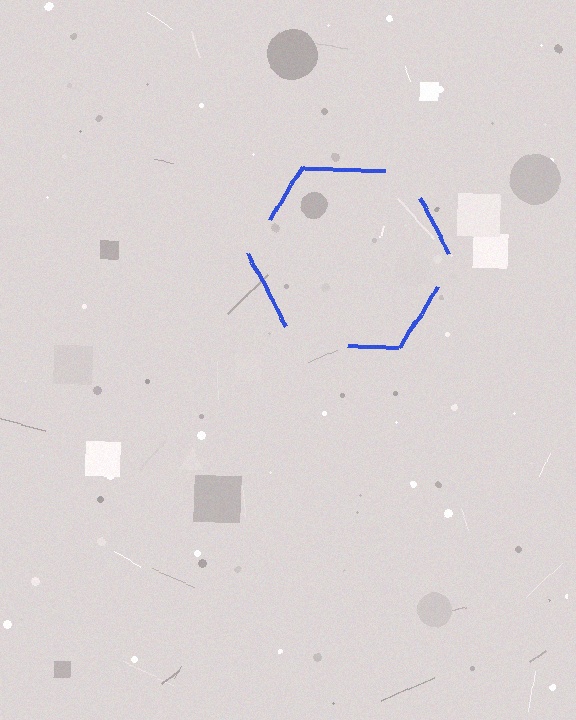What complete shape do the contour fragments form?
The contour fragments form a hexagon.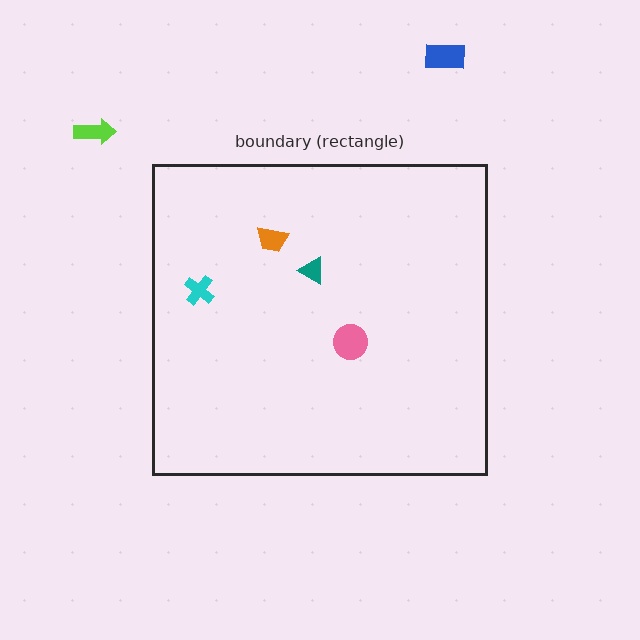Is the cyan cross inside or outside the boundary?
Inside.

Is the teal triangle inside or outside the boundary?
Inside.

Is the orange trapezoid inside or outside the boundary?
Inside.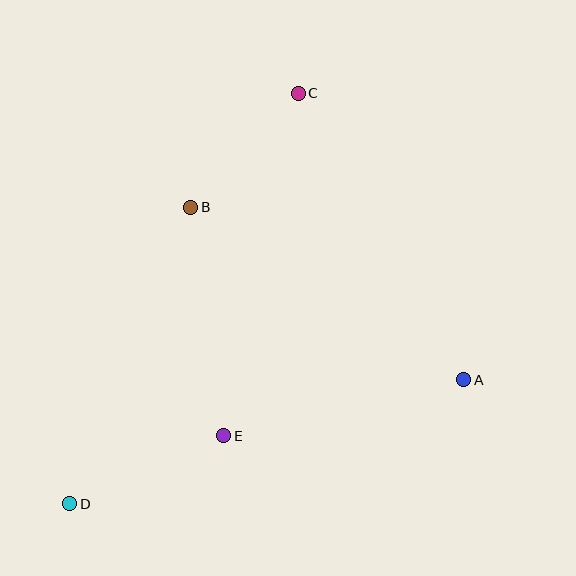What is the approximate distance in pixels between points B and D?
The distance between B and D is approximately 320 pixels.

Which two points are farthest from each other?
Points C and D are farthest from each other.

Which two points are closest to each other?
Points B and C are closest to each other.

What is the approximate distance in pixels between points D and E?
The distance between D and E is approximately 169 pixels.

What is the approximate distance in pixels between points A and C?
The distance between A and C is approximately 331 pixels.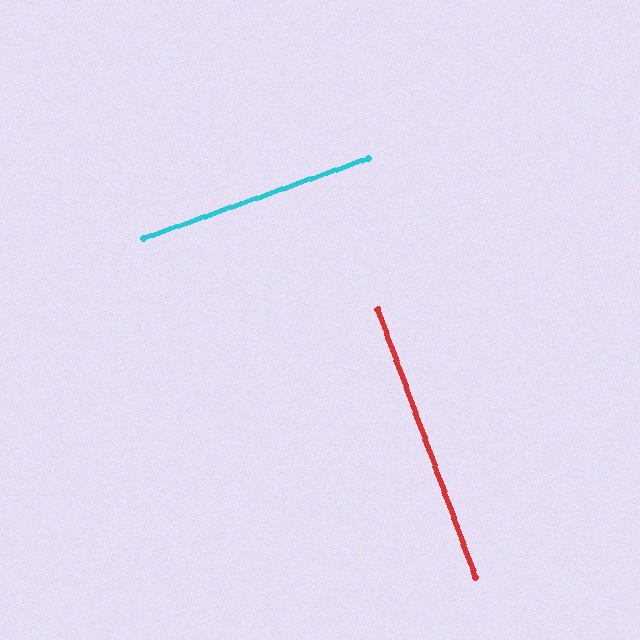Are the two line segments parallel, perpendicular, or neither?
Perpendicular — they meet at approximately 90°.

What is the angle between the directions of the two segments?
Approximately 90 degrees.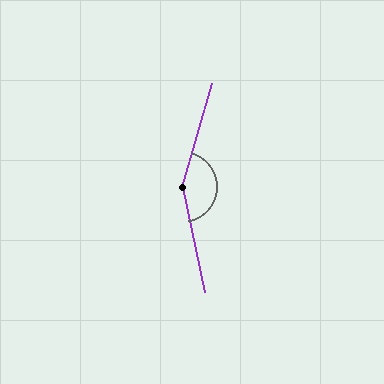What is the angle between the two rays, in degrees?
Approximately 152 degrees.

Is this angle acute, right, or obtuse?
It is obtuse.